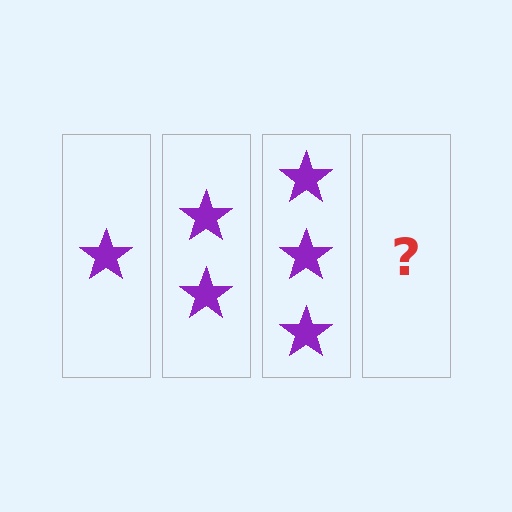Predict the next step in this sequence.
The next step is 4 stars.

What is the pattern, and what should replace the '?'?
The pattern is that each step adds one more star. The '?' should be 4 stars.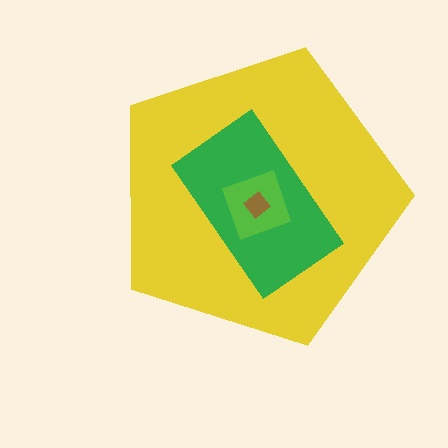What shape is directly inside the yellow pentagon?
The green rectangle.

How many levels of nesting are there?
4.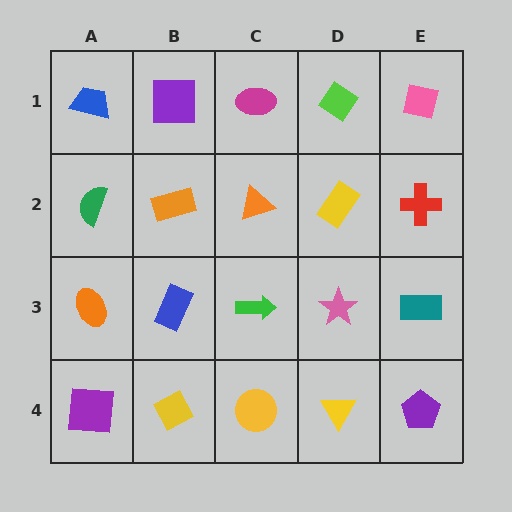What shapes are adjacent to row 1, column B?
An orange rectangle (row 2, column B), a blue trapezoid (row 1, column A), a magenta ellipse (row 1, column C).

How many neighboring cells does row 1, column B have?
3.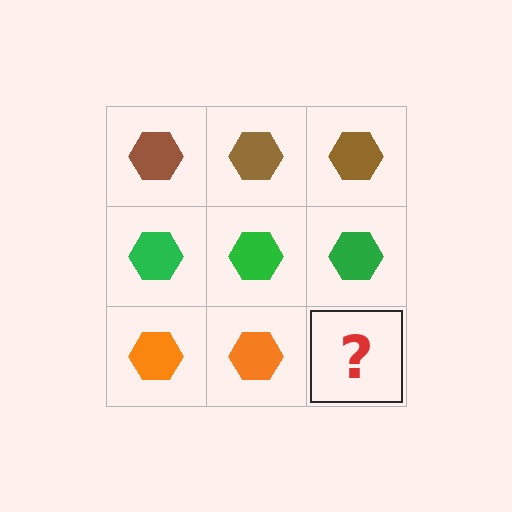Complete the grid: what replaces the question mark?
The question mark should be replaced with an orange hexagon.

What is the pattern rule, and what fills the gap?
The rule is that each row has a consistent color. The gap should be filled with an orange hexagon.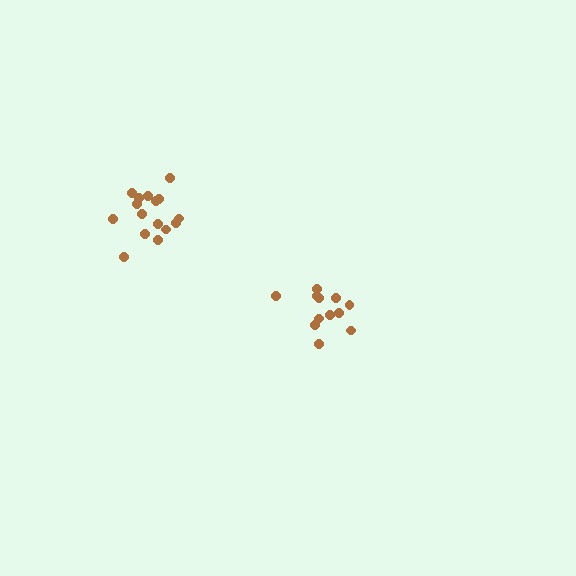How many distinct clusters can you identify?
There are 2 distinct clusters.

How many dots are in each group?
Group 1: 12 dots, Group 2: 16 dots (28 total).